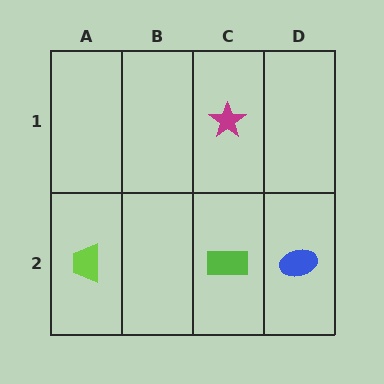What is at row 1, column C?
A magenta star.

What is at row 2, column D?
A blue ellipse.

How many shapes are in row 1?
1 shape.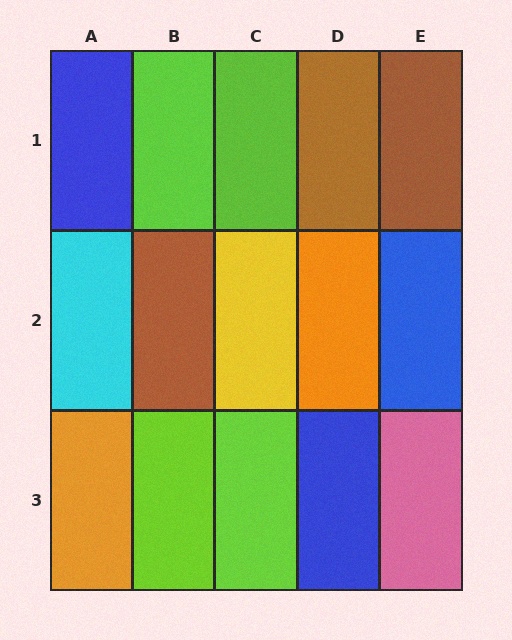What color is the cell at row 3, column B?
Lime.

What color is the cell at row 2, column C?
Yellow.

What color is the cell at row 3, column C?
Lime.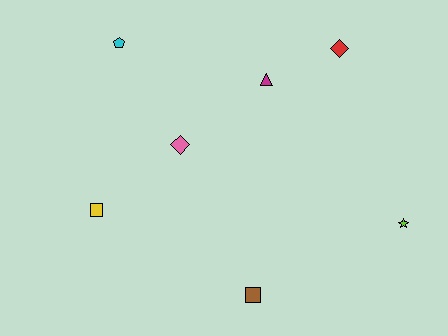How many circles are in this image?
There are no circles.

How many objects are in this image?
There are 7 objects.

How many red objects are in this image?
There is 1 red object.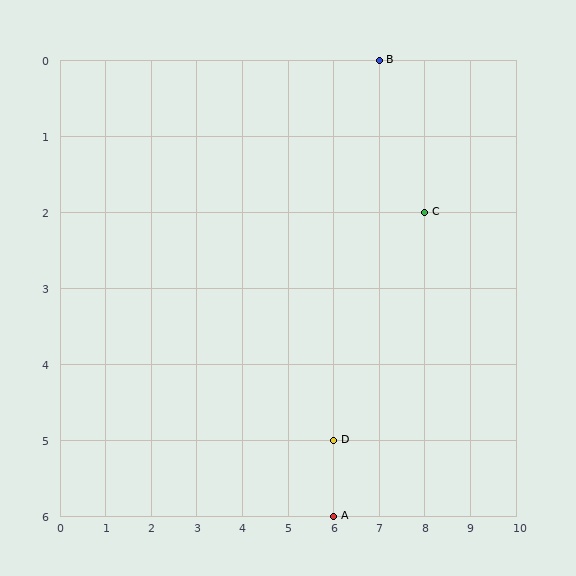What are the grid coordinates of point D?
Point D is at grid coordinates (6, 5).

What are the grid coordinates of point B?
Point B is at grid coordinates (7, 0).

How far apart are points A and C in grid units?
Points A and C are 2 columns and 4 rows apart (about 4.5 grid units diagonally).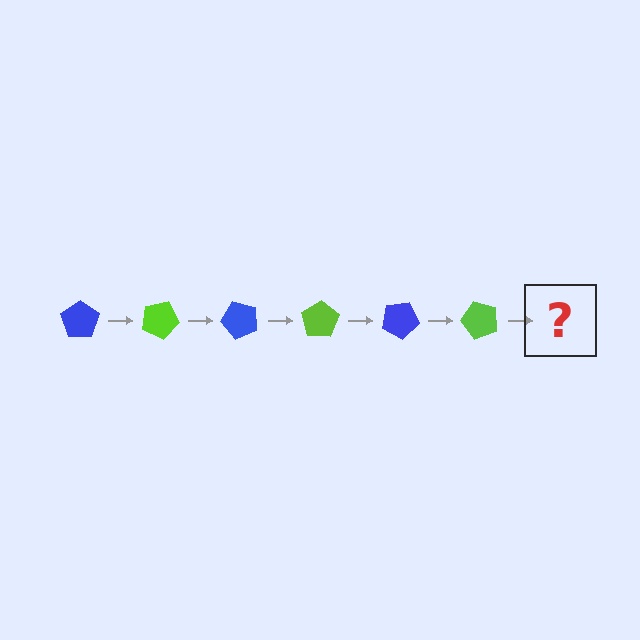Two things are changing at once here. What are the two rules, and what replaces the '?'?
The two rules are that it rotates 25 degrees each step and the color cycles through blue and lime. The '?' should be a blue pentagon, rotated 150 degrees from the start.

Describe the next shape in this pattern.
It should be a blue pentagon, rotated 150 degrees from the start.